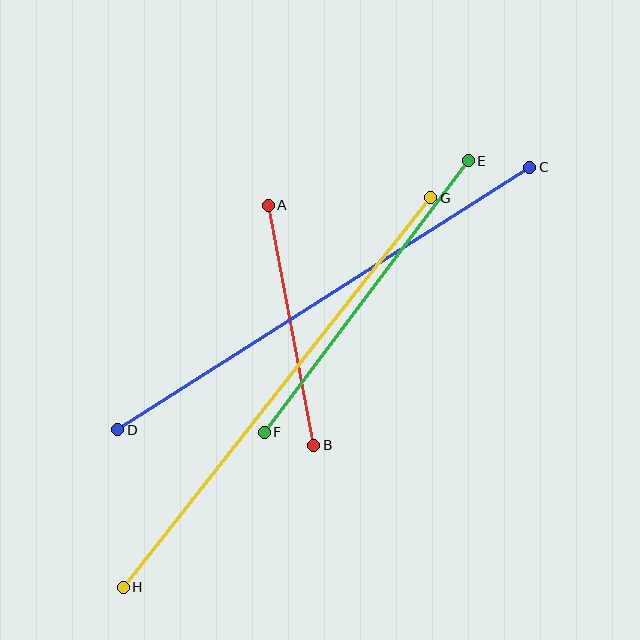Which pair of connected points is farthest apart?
Points G and H are farthest apart.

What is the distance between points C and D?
The distance is approximately 489 pixels.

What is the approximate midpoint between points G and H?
The midpoint is at approximately (277, 393) pixels.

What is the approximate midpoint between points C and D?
The midpoint is at approximately (324, 299) pixels.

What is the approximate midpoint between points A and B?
The midpoint is at approximately (291, 325) pixels.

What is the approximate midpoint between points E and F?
The midpoint is at approximately (366, 297) pixels.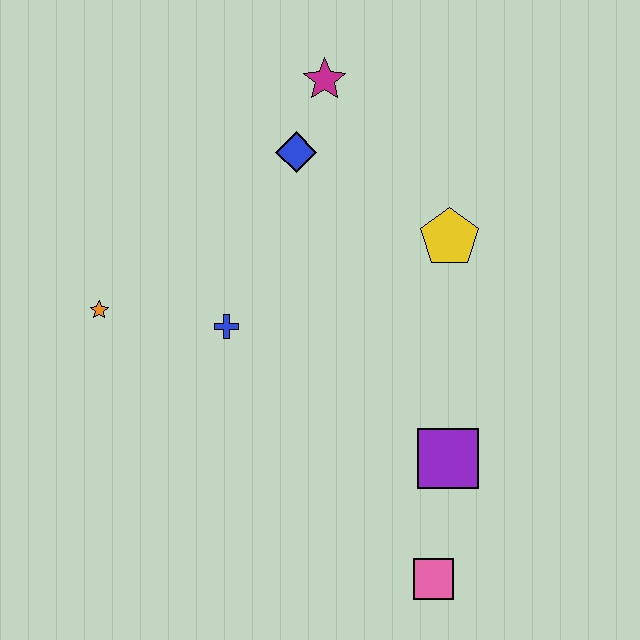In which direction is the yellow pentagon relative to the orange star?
The yellow pentagon is to the right of the orange star.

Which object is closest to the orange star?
The blue cross is closest to the orange star.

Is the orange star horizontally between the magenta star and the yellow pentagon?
No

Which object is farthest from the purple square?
The magenta star is farthest from the purple square.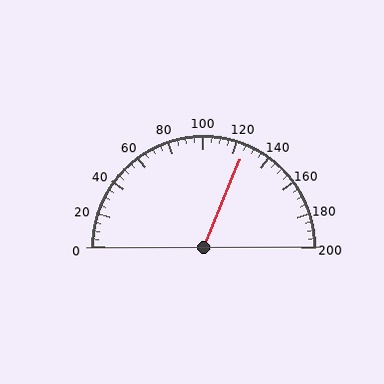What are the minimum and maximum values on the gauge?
The gauge ranges from 0 to 200.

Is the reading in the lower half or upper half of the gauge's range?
The reading is in the upper half of the range (0 to 200).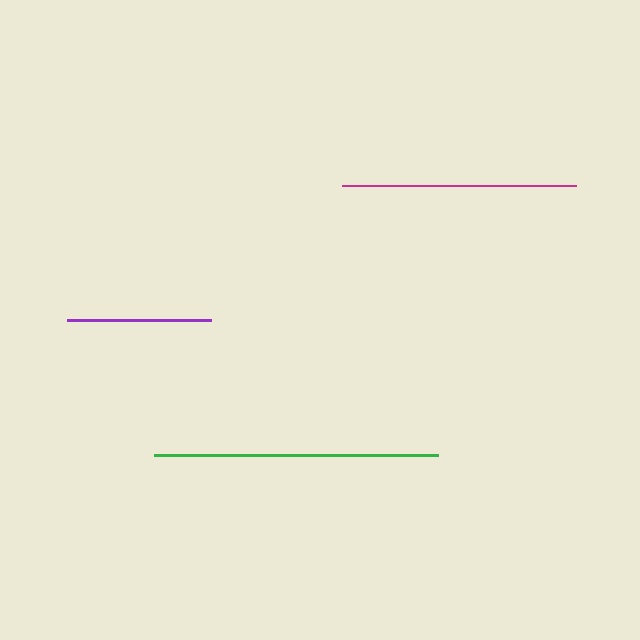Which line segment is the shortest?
The purple line is the shortest at approximately 144 pixels.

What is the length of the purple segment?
The purple segment is approximately 144 pixels long.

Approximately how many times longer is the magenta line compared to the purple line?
The magenta line is approximately 1.6 times the length of the purple line.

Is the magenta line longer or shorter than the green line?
The green line is longer than the magenta line.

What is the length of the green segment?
The green segment is approximately 284 pixels long.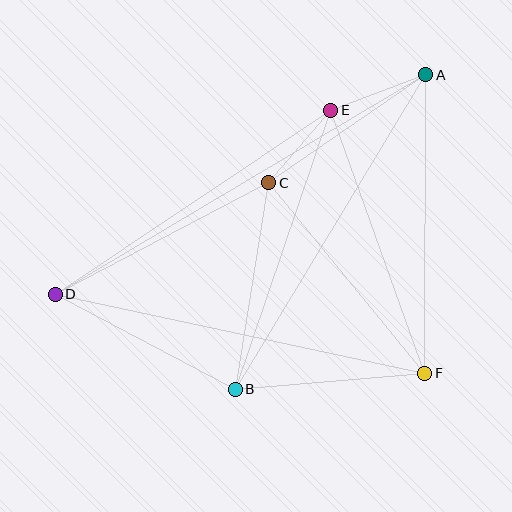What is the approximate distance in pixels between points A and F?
The distance between A and F is approximately 298 pixels.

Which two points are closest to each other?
Points C and E are closest to each other.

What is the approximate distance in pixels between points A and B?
The distance between A and B is approximately 367 pixels.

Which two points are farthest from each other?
Points A and D are farthest from each other.